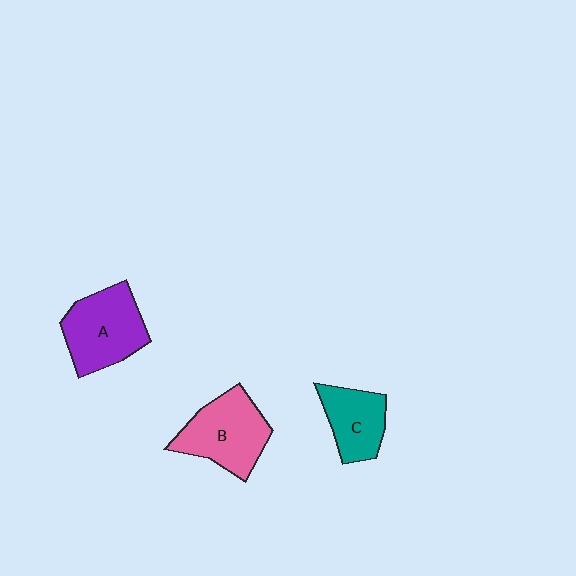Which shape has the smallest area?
Shape C (teal).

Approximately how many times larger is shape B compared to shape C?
Approximately 1.4 times.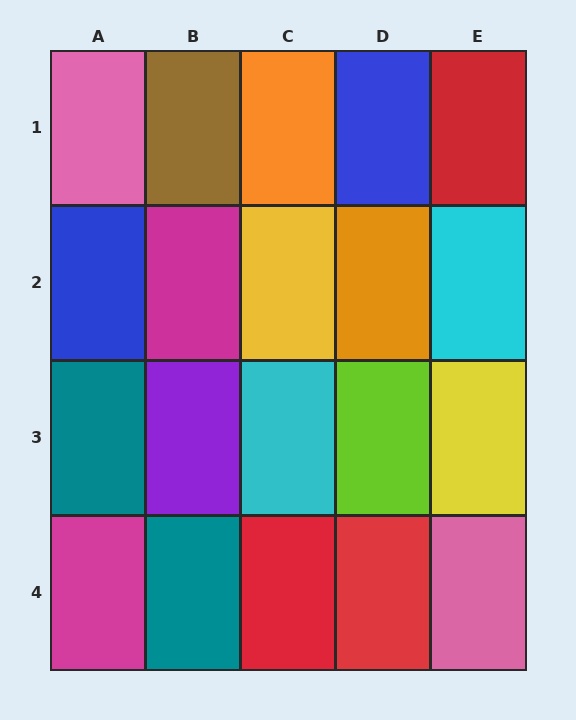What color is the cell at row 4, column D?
Red.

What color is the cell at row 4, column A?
Magenta.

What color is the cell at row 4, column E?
Pink.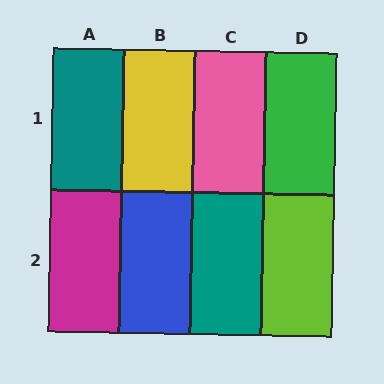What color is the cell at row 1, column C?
Pink.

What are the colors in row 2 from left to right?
Magenta, blue, teal, lime.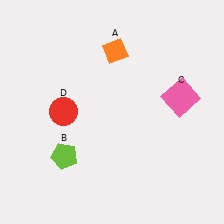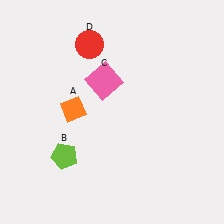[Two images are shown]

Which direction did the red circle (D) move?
The red circle (D) moved up.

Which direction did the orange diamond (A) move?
The orange diamond (A) moved down.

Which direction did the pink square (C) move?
The pink square (C) moved left.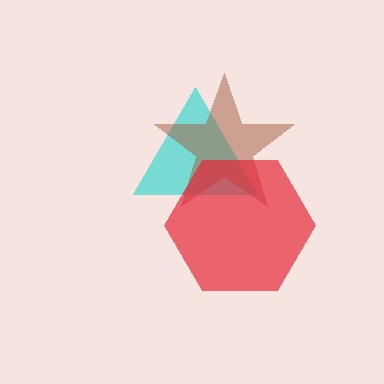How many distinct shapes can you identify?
There are 3 distinct shapes: a cyan triangle, a brown star, a red hexagon.